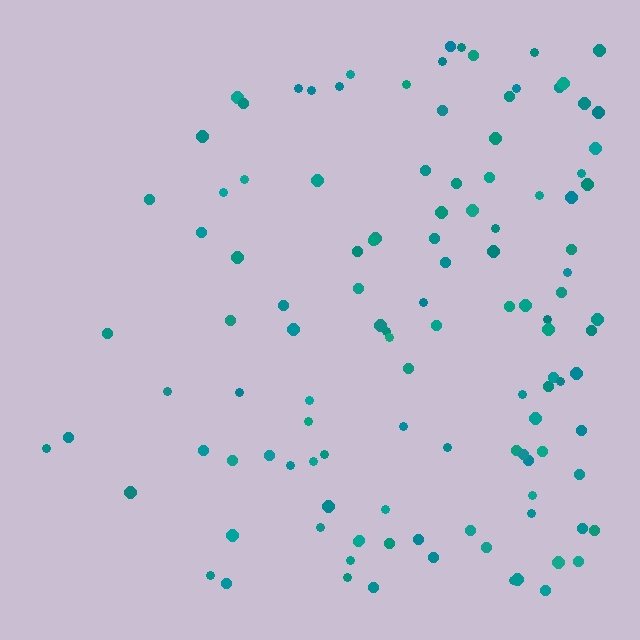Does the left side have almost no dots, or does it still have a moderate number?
Still a moderate number, just noticeably fewer than the right.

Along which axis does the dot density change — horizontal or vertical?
Horizontal.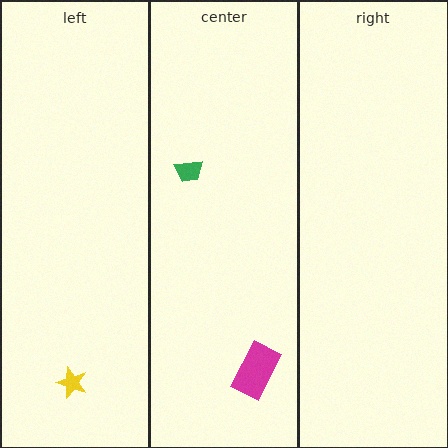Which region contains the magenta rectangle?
The center region.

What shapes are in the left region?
The yellow star.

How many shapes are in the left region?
1.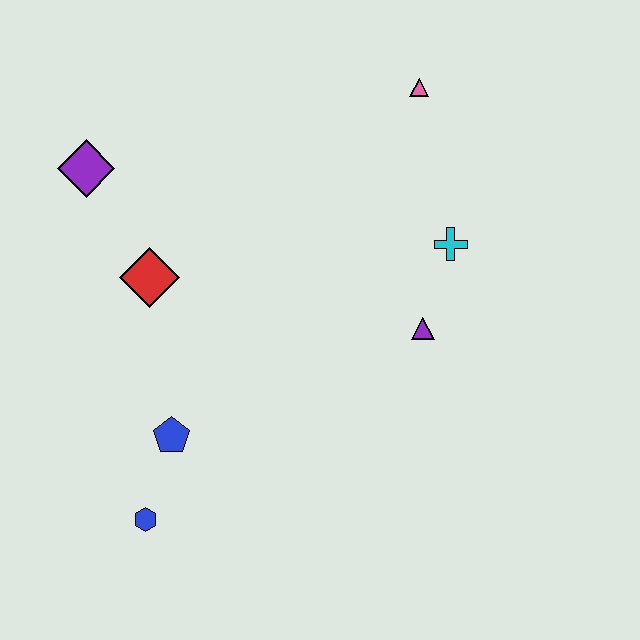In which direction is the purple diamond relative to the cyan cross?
The purple diamond is to the left of the cyan cross.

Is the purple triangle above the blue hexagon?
Yes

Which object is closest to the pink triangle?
The cyan cross is closest to the pink triangle.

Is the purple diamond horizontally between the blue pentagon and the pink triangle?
No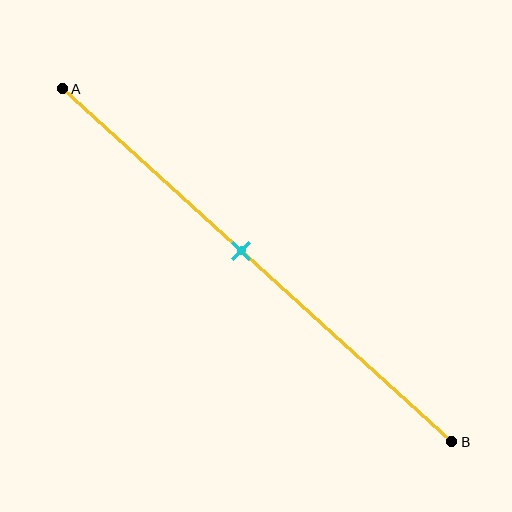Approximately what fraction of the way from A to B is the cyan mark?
The cyan mark is approximately 45% of the way from A to B.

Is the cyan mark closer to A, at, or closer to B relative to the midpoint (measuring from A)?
The cyan mark is closer to point A than the midpoint of segment AB.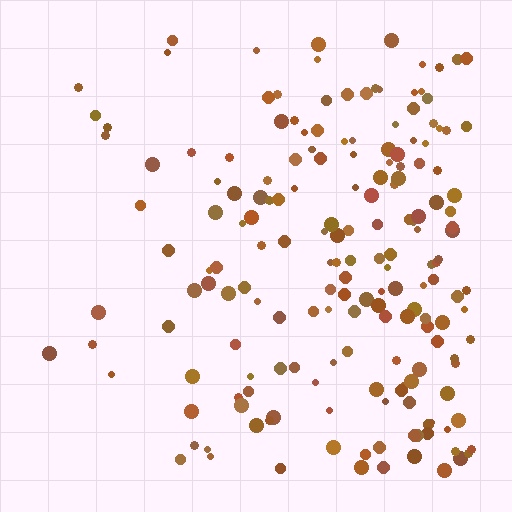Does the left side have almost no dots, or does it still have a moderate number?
Still a moderate number, just noticeably fewer than the right.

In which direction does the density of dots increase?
From left to right, with the right side densest.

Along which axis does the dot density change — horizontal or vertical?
Horizontal.